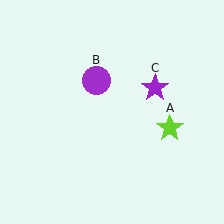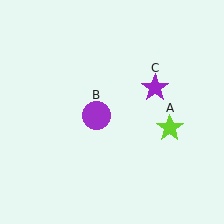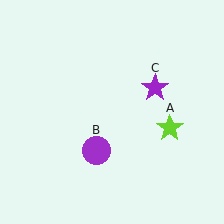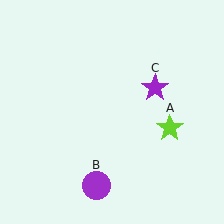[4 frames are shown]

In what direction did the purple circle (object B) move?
The purple circle (object B) moved down.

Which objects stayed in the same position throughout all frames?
Lime star (object A) and purple star (object C) remained stationary.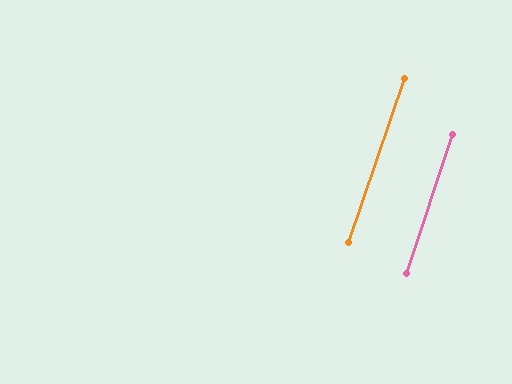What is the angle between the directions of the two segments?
Approximately 1 degree.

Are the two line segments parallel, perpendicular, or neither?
Parallel — their directions differ by only 0.5°.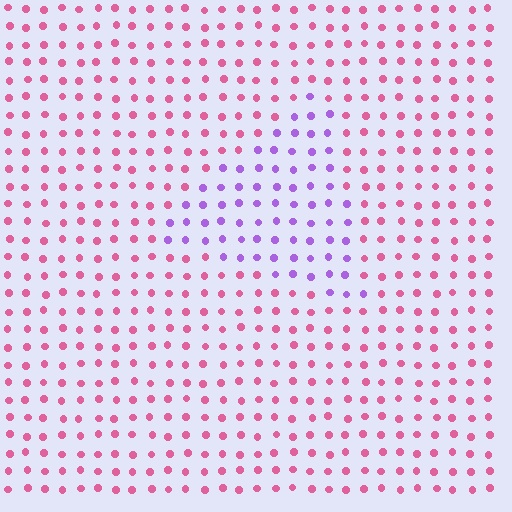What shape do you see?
I see a triangle.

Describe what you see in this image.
The image is filled with small pink elements in a uniform arrangement. A triangle-shaped region is visible where the elements are tinted to a slightly different hue, forming a subtle color boundary.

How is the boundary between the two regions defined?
The boundary is defined purely by a slight shift in hue (about 57 degrees). Spacing, size, and orientation are identical on both sides.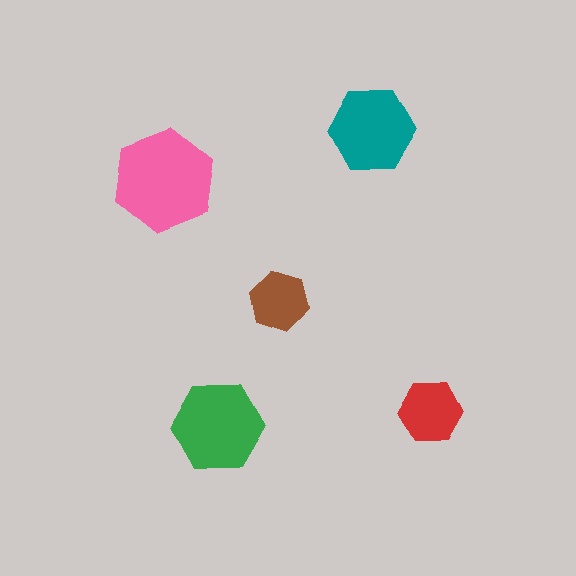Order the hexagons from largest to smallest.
the pink one, the green one, the teal one, the red one, the brown one.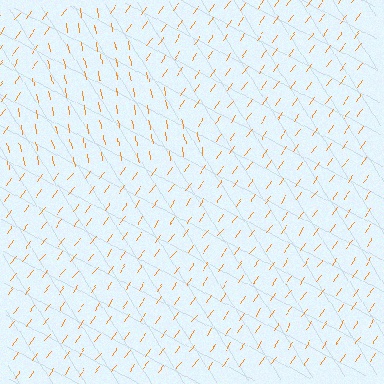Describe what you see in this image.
The image is filled with small orange line segments. A triangle region in the image has lines oriented differently from the surrounding lines, creating a visible texture boundary.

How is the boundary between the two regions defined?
The boundary is defined purely by a change in line orientation (approximately 45 degrees difference). All lines are the same color and thickness.